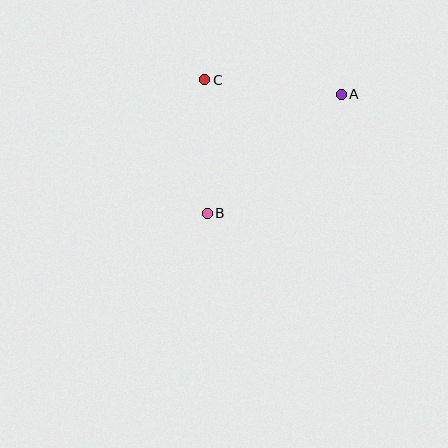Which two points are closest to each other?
Points B and C are closest to each other.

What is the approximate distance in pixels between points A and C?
The distance between A and C is approximately 138 pixels.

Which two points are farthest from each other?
Points A and B are farthest from each other.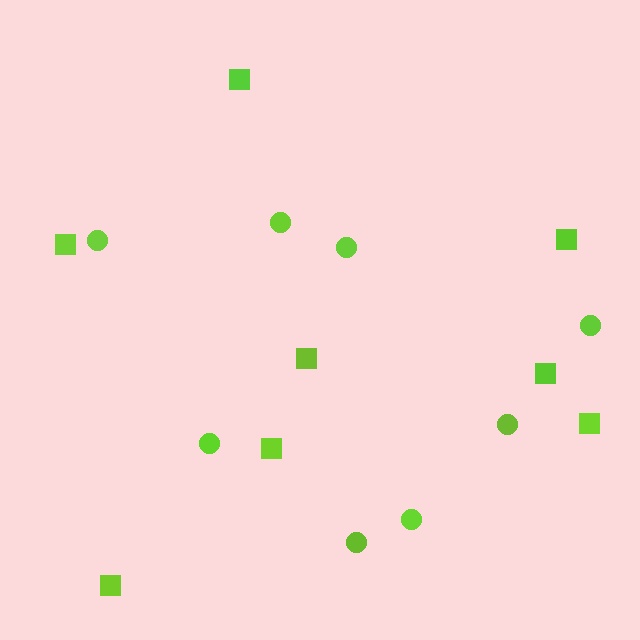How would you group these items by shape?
There are 2 groups: one group of circles (8) and one group of squares (8).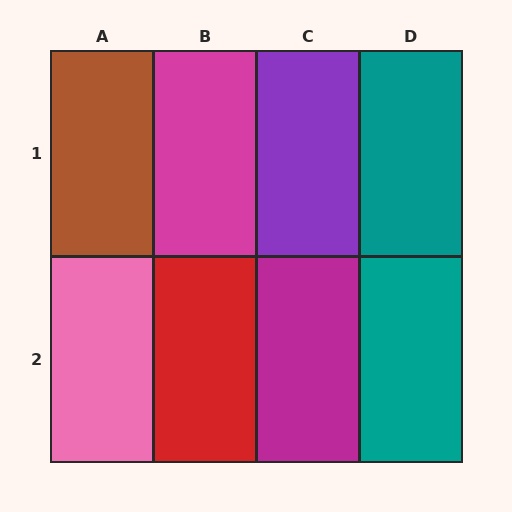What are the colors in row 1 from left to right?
Brown, magenta, purple, teal.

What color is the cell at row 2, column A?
Pink.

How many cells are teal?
2 cells are teal.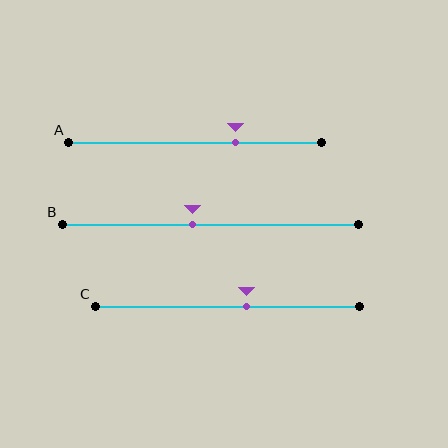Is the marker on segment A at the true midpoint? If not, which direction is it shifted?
No, the marker on segment A is shifted to the right by about 16% of the segment length.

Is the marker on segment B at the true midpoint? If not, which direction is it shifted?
No, the marker on segment B is shifted to the left by about 6% of the segment length.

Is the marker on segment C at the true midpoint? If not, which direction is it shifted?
No, the marker on segment C is shifted to the right by about 7% of the segment length.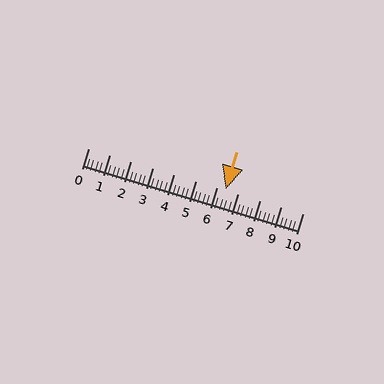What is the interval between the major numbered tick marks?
The major tick marks are spaced 1 units apart.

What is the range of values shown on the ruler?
The ruler shows values from 0 to 10.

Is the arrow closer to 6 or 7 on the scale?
The arrow is closer to 6.